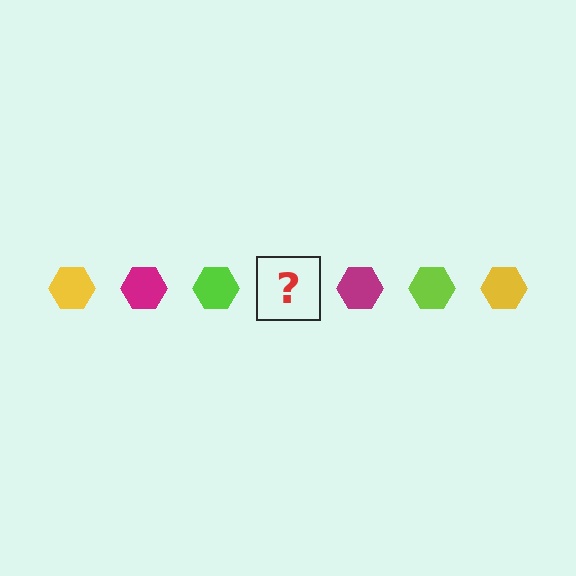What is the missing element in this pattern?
The missing element is a yellow hexagon.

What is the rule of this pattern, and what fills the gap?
The rule is that the pattern cycles through yellow, magenta, lime hexagons. The gap should be filled with a yellow hexagon.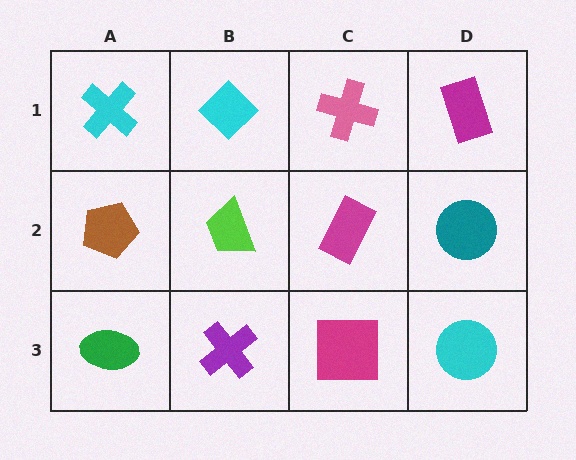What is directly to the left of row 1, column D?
A pink cross.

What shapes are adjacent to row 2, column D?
A magenta rectangle (row 1, column D), a cyan circle (row 3, column D), a magenta rectangle (row 2, column C).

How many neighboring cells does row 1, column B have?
3.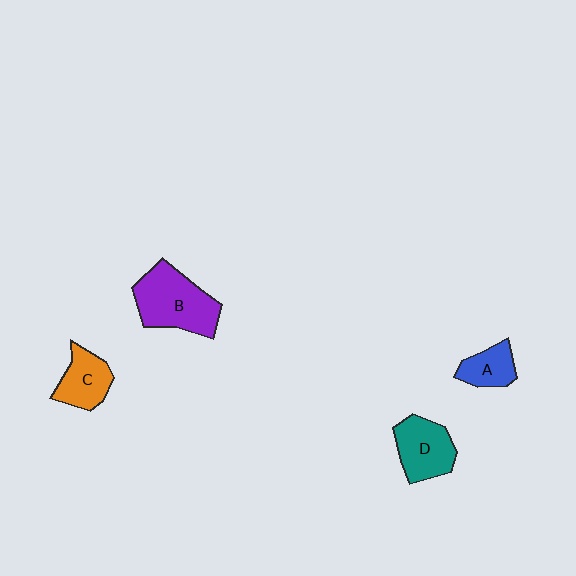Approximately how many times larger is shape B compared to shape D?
Approximately 1.4 times.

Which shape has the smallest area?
Shape A (blue).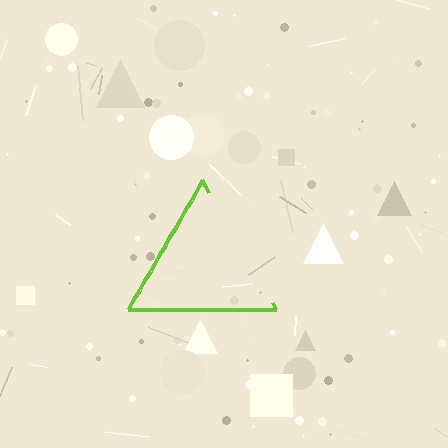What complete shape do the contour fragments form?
The contour fragments form a triangle.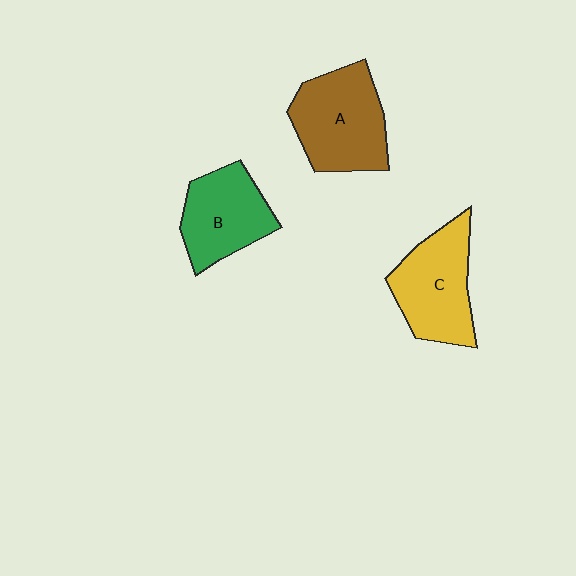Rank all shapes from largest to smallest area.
From largest to smallest: A (brown), C (yellow), B (green).